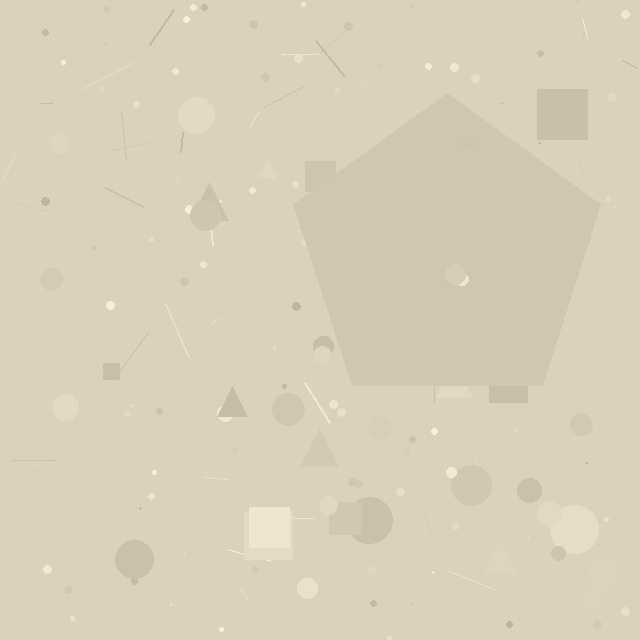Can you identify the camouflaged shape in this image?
The camouflaged shape is a pentagon.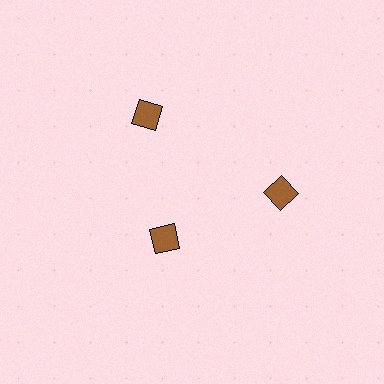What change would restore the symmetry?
The symmetry would be restored by moving it outward, back onto the ring so that all 3 diamonds sit at equal angles and equal distance from the center.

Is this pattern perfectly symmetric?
No. The 3 brown diamonds are arranged in a ring, but one element near the 7 o'clock position is pulled inward toward the center, breaking the 3-fold rotational symmetry.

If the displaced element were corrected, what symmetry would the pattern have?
It would have 3-fold rotational symmetry — the pattern would map onto itself every 120 degrees.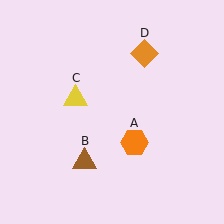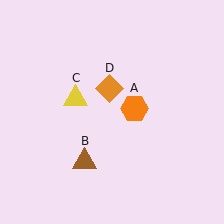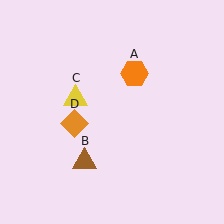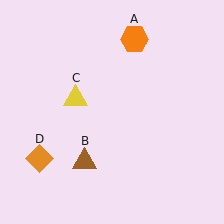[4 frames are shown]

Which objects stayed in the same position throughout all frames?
Brown triangle (object B) and yellow triangle (object C) remained stationary.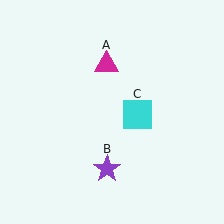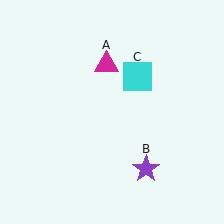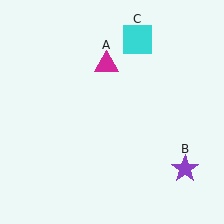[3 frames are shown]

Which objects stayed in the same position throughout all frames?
Magenta triangle (object A) remained stationary.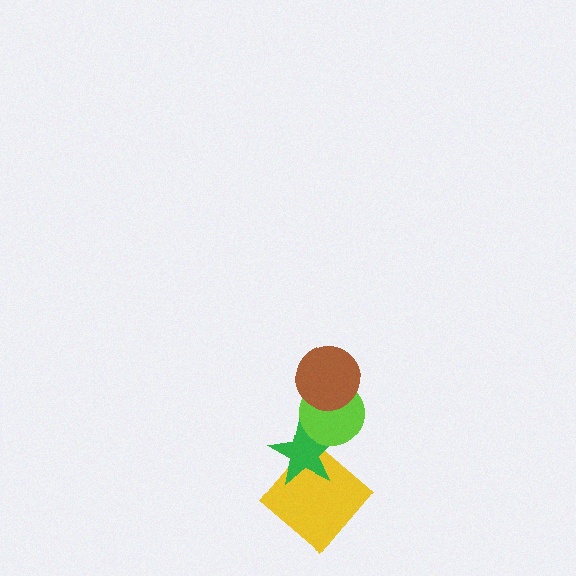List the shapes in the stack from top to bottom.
From top to bottom: the brown circle, the lime circle, the green star, the yellow diamond.